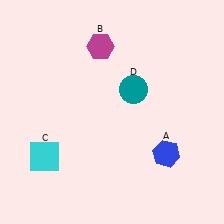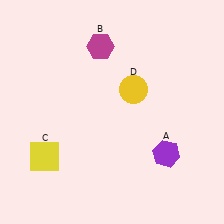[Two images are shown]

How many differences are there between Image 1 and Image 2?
There are 3 differences between the two images.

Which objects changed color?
A changed from blue to purple. C changed from cyan to yellow. D changed from teal to yellow.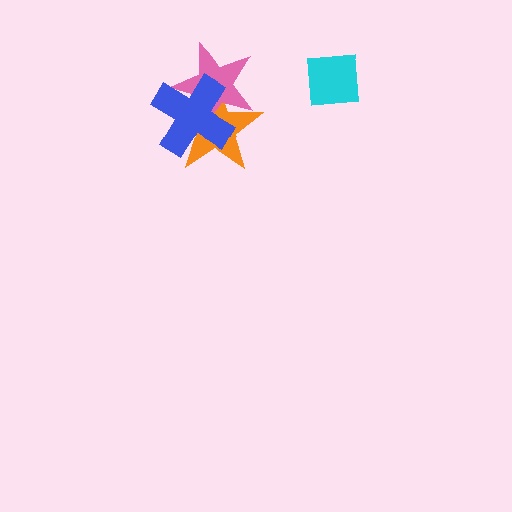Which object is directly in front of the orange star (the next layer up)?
The pink star is directly in front of the orange star.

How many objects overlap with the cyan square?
0 objects overlap with the cyan square.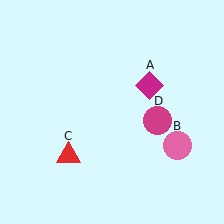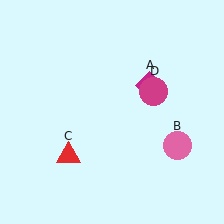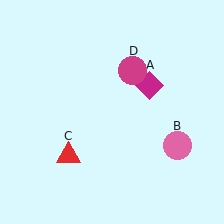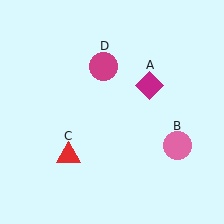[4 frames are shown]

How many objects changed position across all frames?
1 object changed position: magenta circle (object D).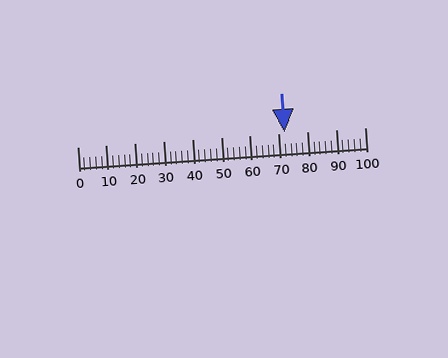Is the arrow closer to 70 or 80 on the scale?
The arrow is closer to 70.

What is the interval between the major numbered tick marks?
The major tick marks are spaced 10 units apart.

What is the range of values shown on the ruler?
The ruler shows values from 0 to 100.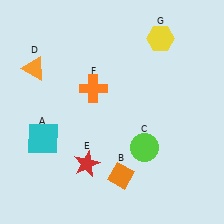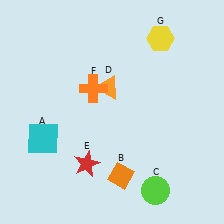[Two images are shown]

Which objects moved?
The objects that moved are: the lime circle (C), the orange triangle (D).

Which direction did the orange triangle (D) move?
The orange triangle (D) moved right.